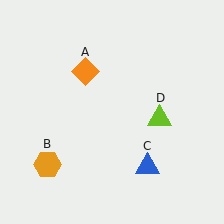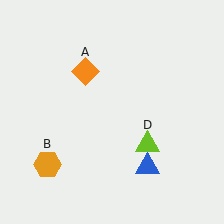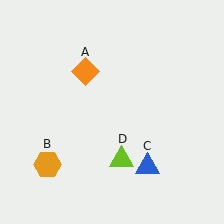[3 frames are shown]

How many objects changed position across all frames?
1 object changed position: lime triangle (object D).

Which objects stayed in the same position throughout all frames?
Orange diamond (object A) and orange hexagon (object B) and blue triangle (object C) remained stationary.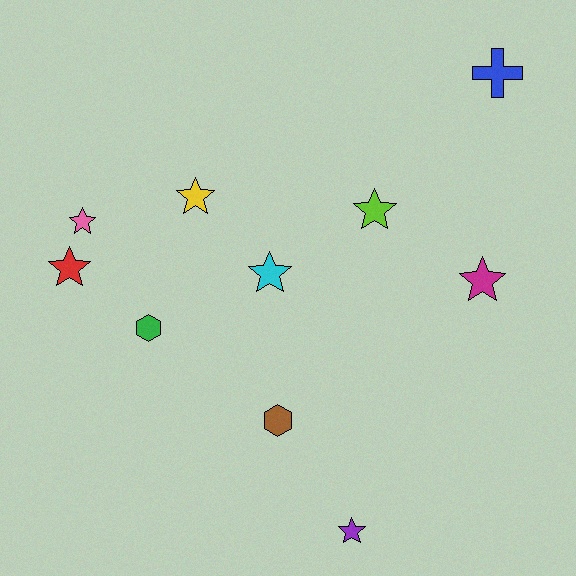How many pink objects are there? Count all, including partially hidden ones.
There is 1 pink object.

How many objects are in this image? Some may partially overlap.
There are 10 objects.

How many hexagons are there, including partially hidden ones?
There are 2 hexagons.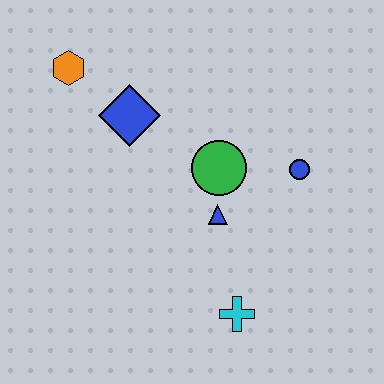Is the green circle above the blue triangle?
Yes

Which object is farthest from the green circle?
The orange hexagon is farthest from the green circle.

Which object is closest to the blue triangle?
The green circle is closest to the blue triangle.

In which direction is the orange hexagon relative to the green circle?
The orange hexagon is to the left of the green circle.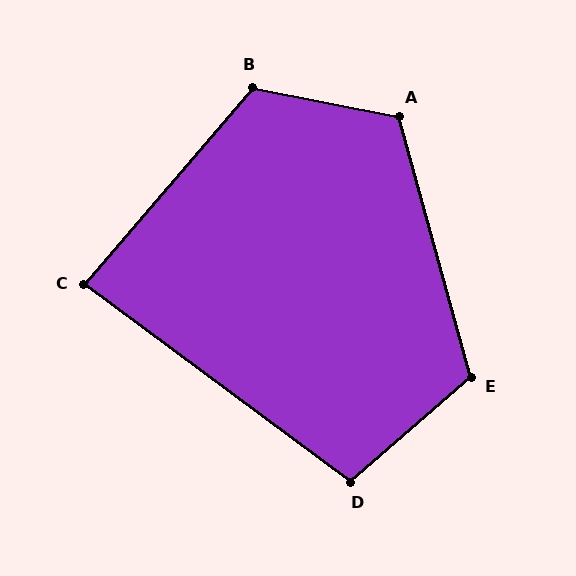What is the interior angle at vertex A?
Approximately 117 degrees (obtuse).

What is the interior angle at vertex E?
Approximately 115 degrees (obtuse).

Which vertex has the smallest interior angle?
C, at approximately 86 degrees.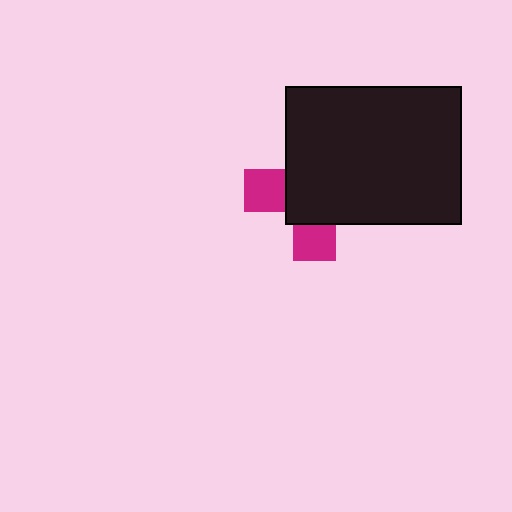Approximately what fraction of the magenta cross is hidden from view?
Roughly 68% of the magenta cross is hidden behind the black rectangle.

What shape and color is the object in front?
The object in front is a black rectangle.